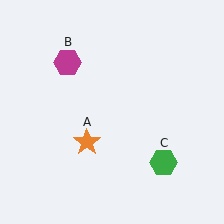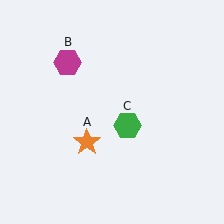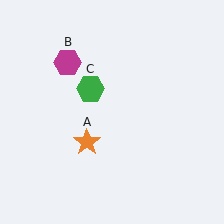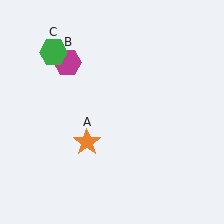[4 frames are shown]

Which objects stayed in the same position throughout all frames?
Orange star (object A) and magenta hexagon (object B) remained stationary.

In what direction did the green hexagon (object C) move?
The green hexagon (object C) moved up and to the left.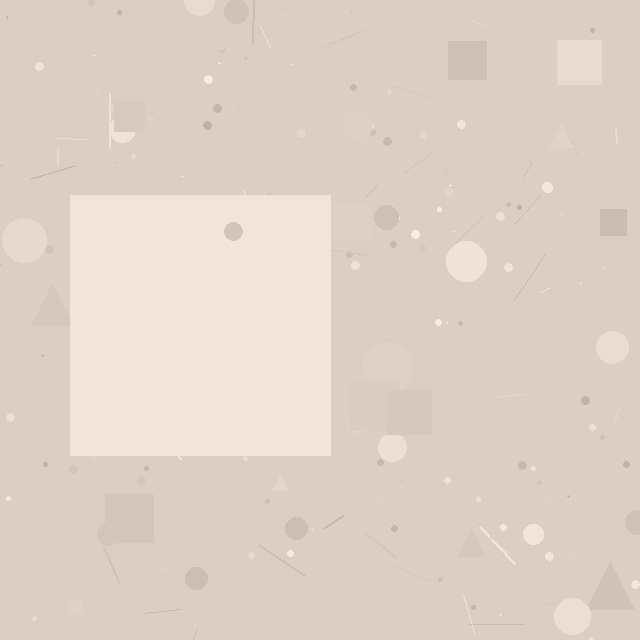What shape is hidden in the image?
A square is hidden in the image.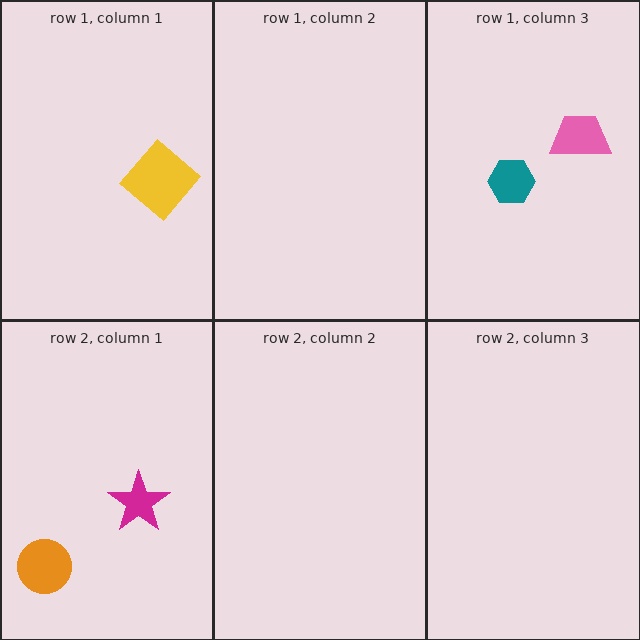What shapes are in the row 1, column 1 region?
The brown arrow, the yellow diamond.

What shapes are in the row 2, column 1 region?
The orange circle, the magenta star.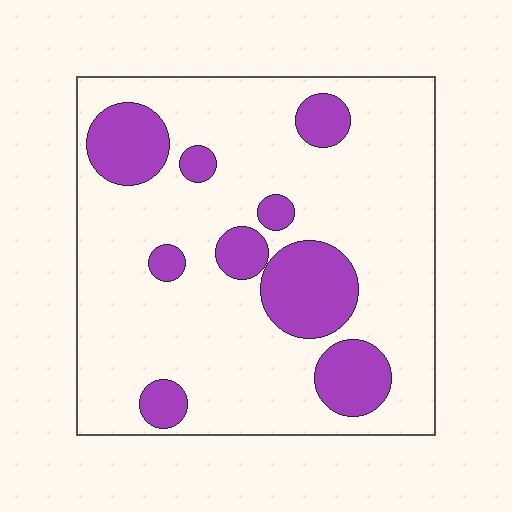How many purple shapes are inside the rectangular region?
9.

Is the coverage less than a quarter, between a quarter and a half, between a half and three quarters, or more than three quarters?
Less than a quarter.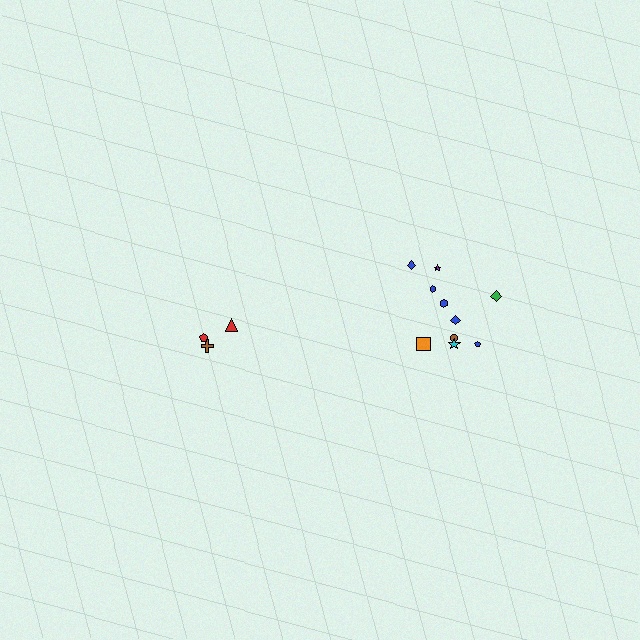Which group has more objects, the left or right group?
The right group.